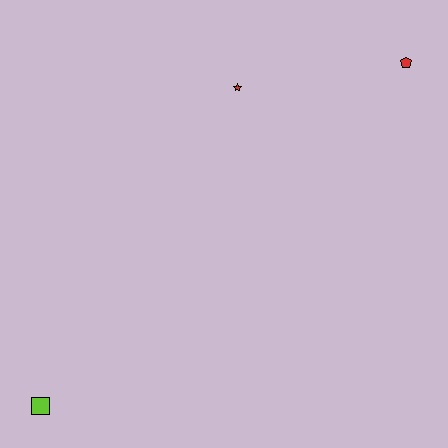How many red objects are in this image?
There are 2 red objects.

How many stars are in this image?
There is 1 star.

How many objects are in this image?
There are 3 objects.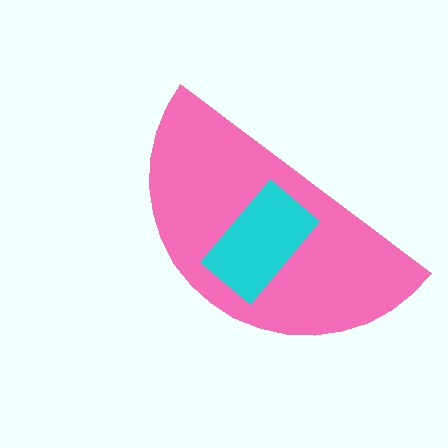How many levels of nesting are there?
2.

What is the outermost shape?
The pink semicircle.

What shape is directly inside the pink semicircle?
The cyan rectangle.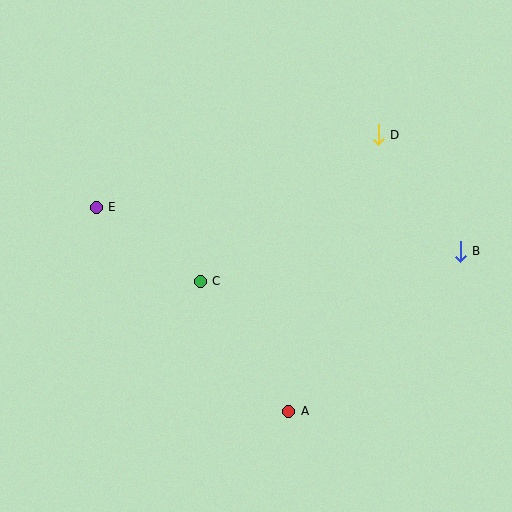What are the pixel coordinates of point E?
Point E is at (96, 207).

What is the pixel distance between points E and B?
The distance between E and B is 367 pixels.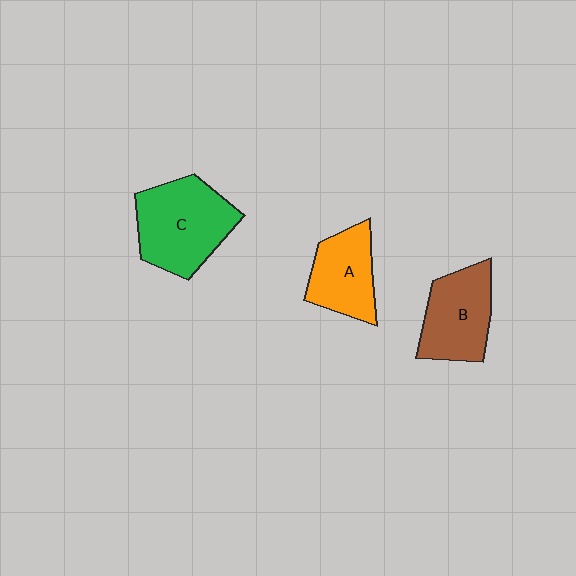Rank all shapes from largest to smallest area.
From largest to smallest: C (green), B (brown), A (orange).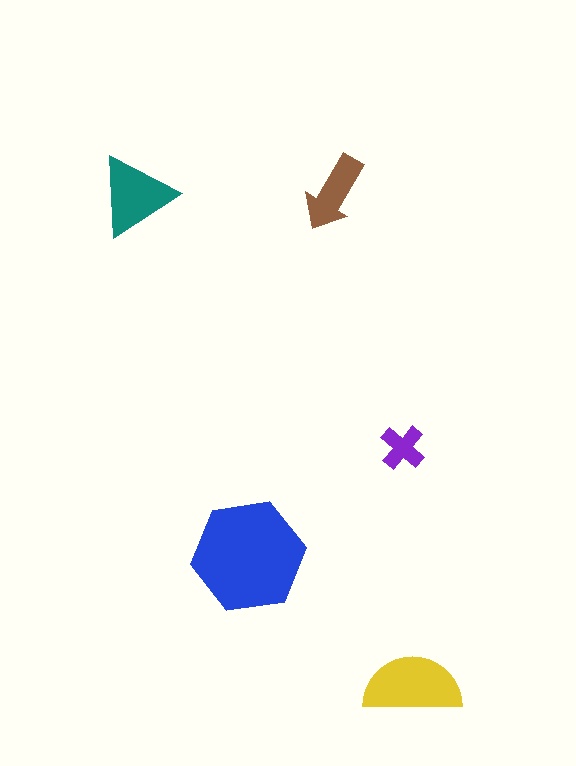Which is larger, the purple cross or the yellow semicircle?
The yellow semicircle.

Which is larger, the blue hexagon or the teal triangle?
The blue hexagon.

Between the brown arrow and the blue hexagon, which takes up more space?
The blue hexagon.